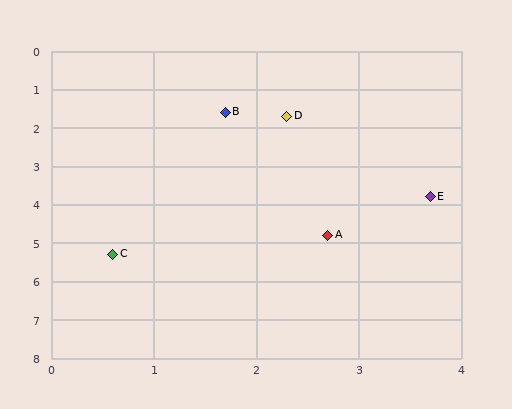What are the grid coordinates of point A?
Point A is at approximately (2.7, 4.8).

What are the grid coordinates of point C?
Point C is at approximately (0.6, 5.3).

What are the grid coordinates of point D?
Point D is at approximately (2.3, 1.7).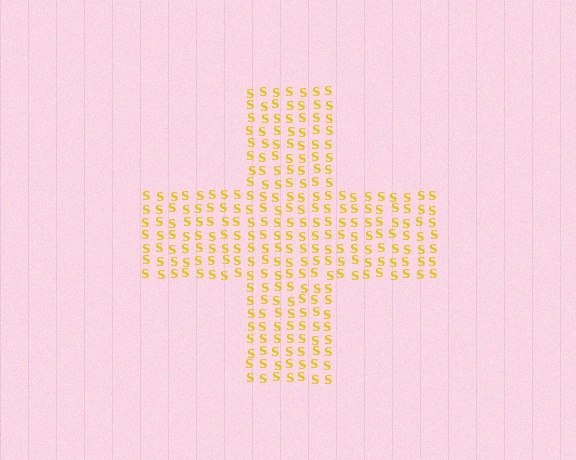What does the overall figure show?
The overall figure shows a cross.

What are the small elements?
The small elements are letter S's.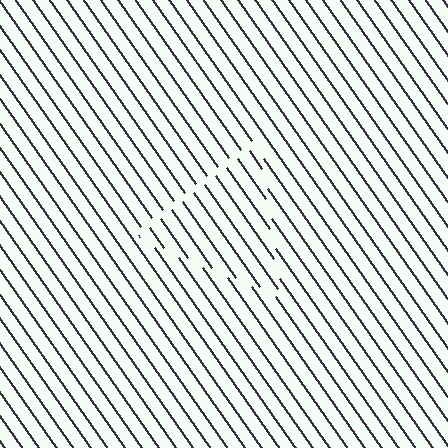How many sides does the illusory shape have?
3 sides — the line-ends trace a triangle.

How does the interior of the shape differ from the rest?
The interior of the shape contains the same grating, shifted by half a period — the contour is defined by the phase discontinuity where line-ends from the inner and outer gratings abut.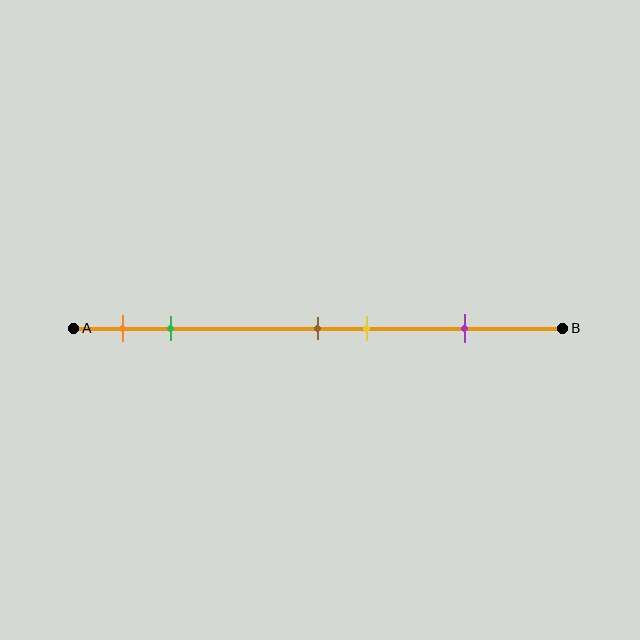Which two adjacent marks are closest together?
The brown and yellow marks are the closest adjacent pair.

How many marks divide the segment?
There are 5 marks dividing the segment.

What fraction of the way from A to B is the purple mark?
The purple mark is approximately 80% (0.8) of the way from A to B.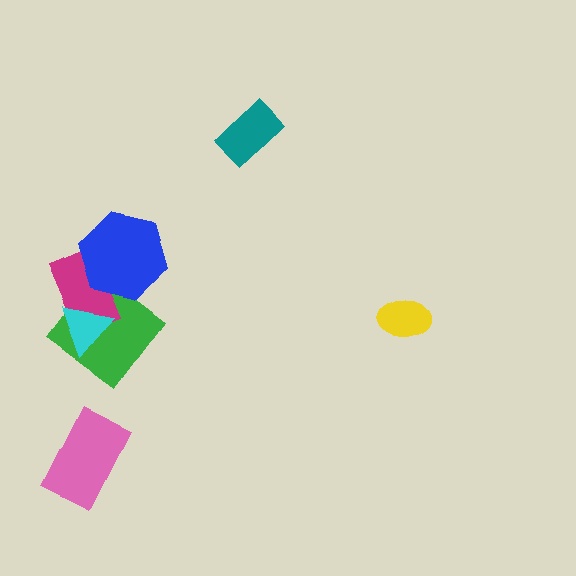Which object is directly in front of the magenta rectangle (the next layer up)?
The blue hexagon is directly in front of the magenta rectangle.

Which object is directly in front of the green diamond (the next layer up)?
The magenta rectangle is directly in front of the green diamond.